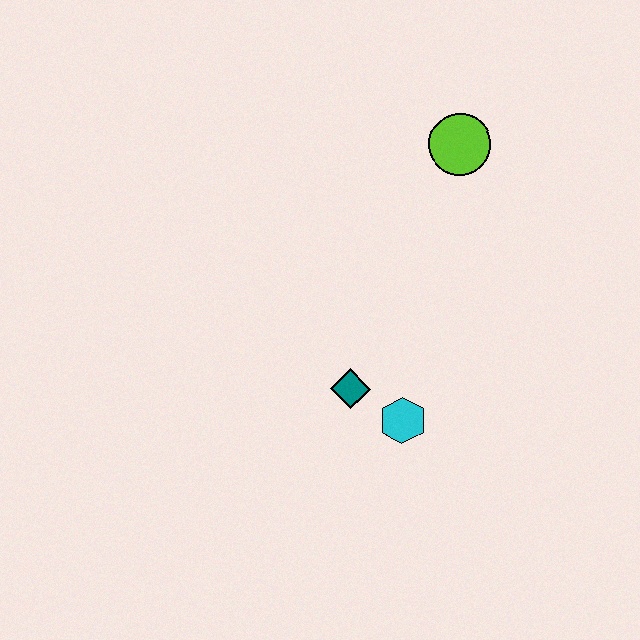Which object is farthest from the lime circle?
The cyan hexagon is farthest from the lime circle.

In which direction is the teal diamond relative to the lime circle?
The teal diamond is below the lime circle.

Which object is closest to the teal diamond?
The cyan hexagon is closest to the teal diamond.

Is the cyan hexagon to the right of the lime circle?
No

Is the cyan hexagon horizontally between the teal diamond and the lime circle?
Yes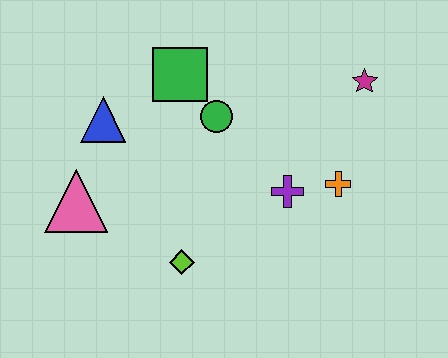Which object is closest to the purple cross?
The orange cross is closest to the purple cross.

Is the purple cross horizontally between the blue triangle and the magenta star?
Yes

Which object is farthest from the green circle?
The pink triangle is farthest from the green circle.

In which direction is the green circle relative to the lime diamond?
The green circle is above the lime diamond.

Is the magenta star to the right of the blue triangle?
Yes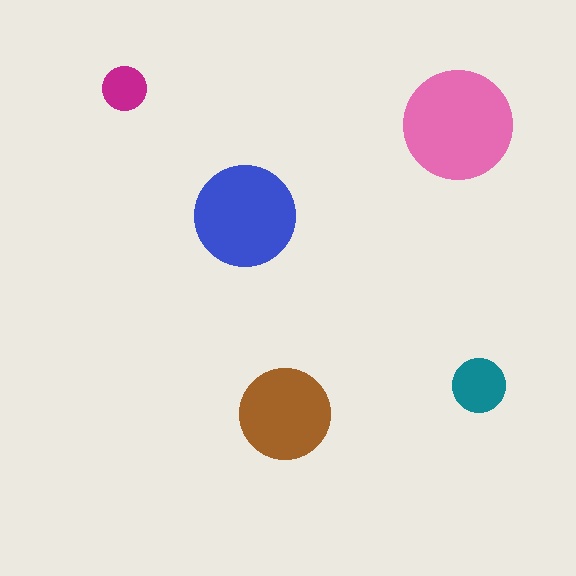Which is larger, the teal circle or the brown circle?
The brown one.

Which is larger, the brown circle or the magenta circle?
The brown one.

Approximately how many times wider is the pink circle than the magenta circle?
About 2.5 times wider.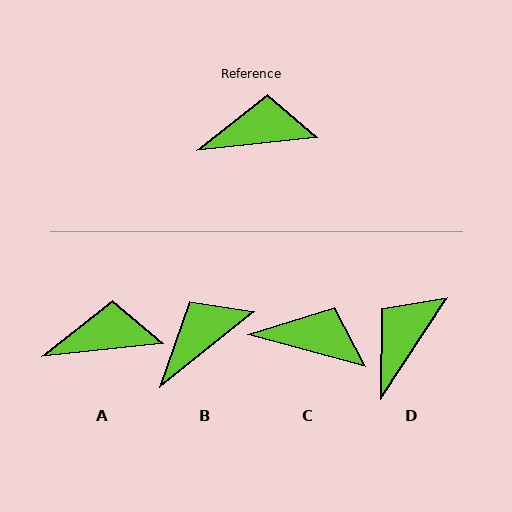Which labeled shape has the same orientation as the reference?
A.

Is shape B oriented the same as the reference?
No, it is off by about 32 degrees.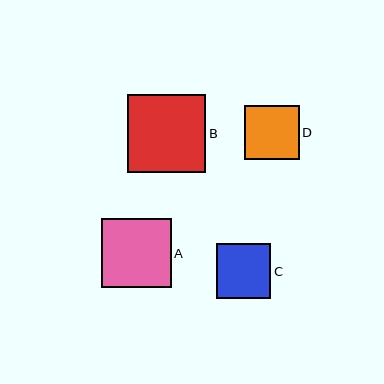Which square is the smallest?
Square C is the smallest with a size of approximately 54 pixels.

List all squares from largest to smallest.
From largest to smallest: B, A, D, C.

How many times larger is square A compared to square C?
Square A is approximately 1.3 times the size of square C.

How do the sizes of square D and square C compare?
Square D and square C are approximately the same size.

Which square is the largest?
Square B is the largest with a size of approximately 78 pixels.